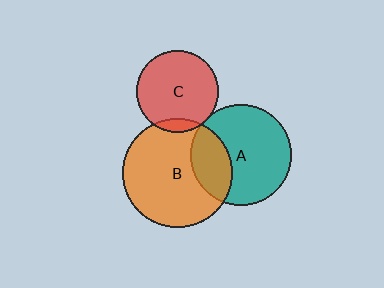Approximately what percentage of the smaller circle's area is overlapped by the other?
Approximately 5%.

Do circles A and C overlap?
Yes.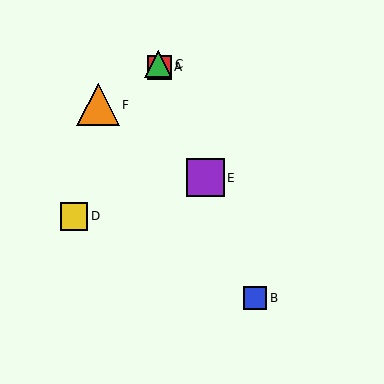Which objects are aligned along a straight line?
Objects A, B, C, E are aligned along a straight line.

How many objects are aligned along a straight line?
4 objects (A, B, C, E) are aligned along a straight line.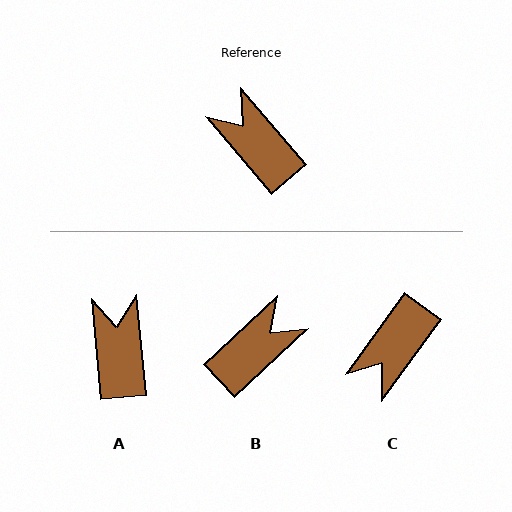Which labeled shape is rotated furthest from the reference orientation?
C, about 103 degrees away.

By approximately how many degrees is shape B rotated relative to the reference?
Approximately 88 degrees clockwise.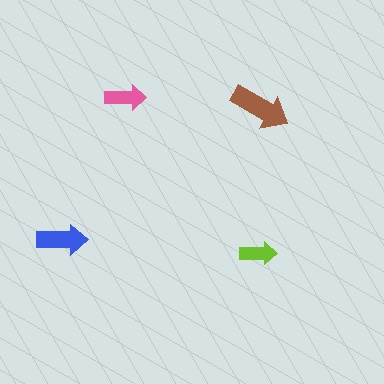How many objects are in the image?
There are 4 objects in the image.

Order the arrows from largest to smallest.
the brown one, the blue one, the pink one, the lime one.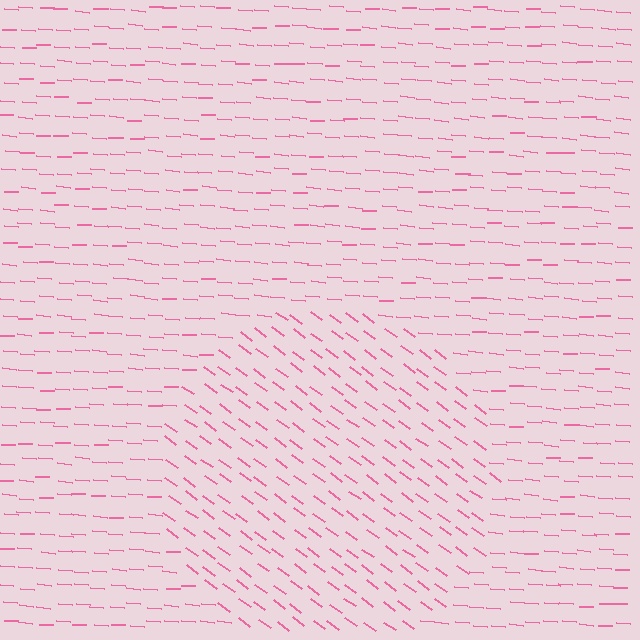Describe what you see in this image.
The image is filled with small pink line segments. A circle region in the image has lines oriented differently from the surrounding lines, creating a visible texture boundary.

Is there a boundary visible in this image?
Yes, there is a texture boundary formed by a change in line orientation.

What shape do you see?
I see a circle.